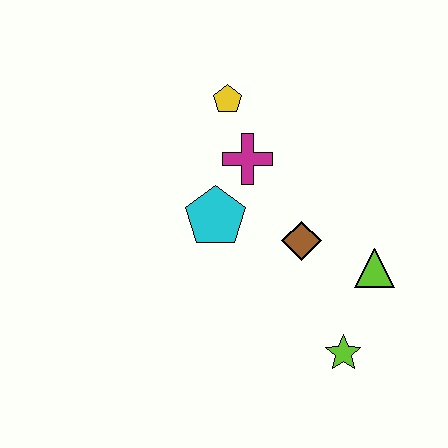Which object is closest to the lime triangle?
The brown diamond is closest to the lime triangle.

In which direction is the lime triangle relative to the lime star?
The lime triangle is above the lime star.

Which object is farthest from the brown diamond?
The yellow pentagon is farthest from the brown diamond.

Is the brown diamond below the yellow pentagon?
Yes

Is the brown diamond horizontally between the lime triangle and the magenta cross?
Yes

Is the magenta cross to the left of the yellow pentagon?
No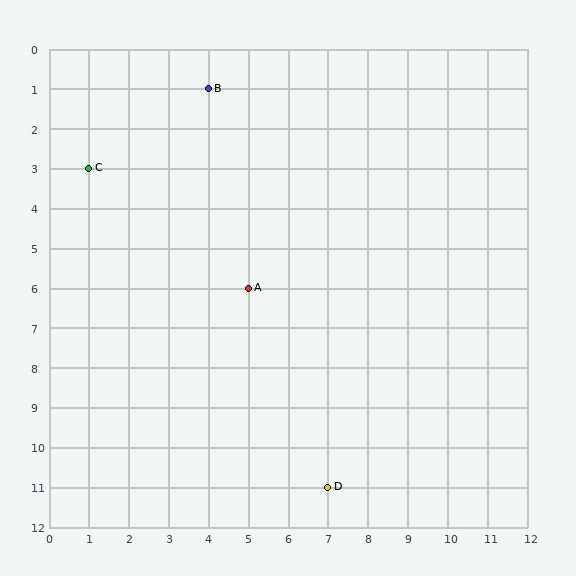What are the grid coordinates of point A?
Point A is at grid coordinates (5, 6).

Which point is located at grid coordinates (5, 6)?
Point A is at (5, 6).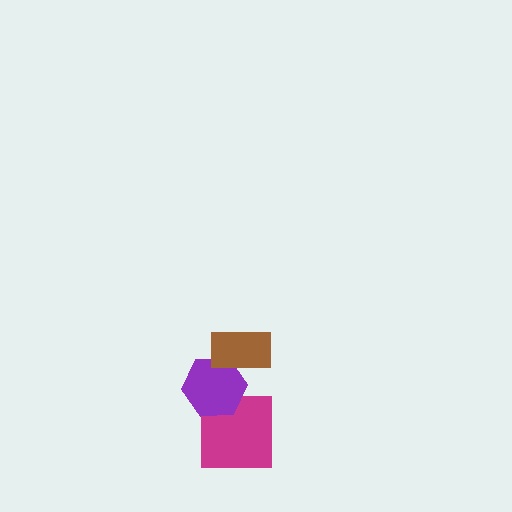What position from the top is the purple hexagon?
The purple hexagon is 2nd from the top.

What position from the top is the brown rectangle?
The brown rectangle is 1st from the top.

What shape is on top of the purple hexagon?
The brown rectangle is on top of the purple hexagon.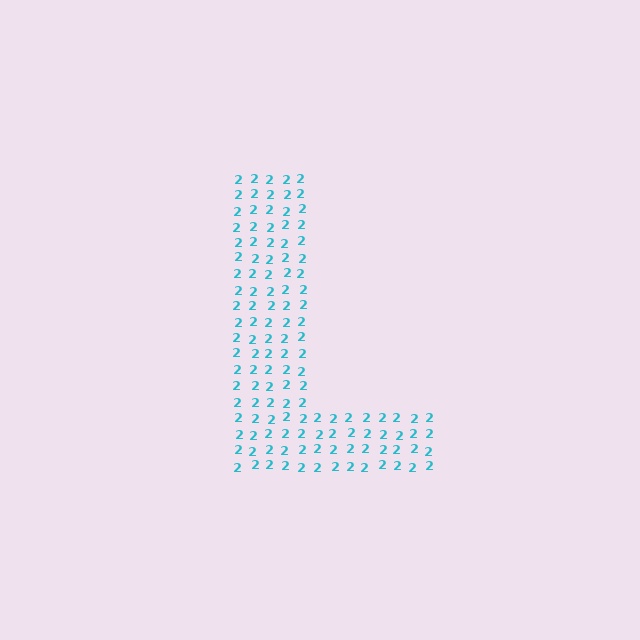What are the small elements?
The small elements are digit 2's.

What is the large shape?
The large shape is the letter L.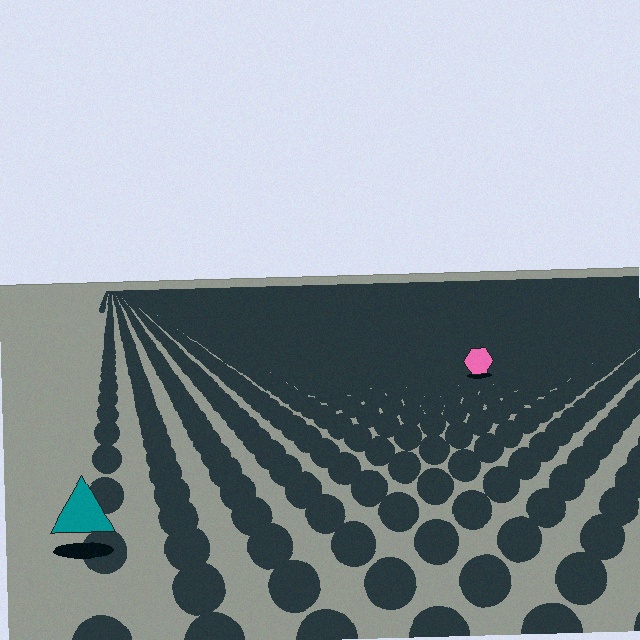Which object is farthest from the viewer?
The pink hexagon is farthest from the viewer. It appears smaller and the ground texture around it is denser.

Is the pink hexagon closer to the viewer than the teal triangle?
No. The teal triangle is closer — you can tell from the texture gradient: the ground texture is coarser near it.